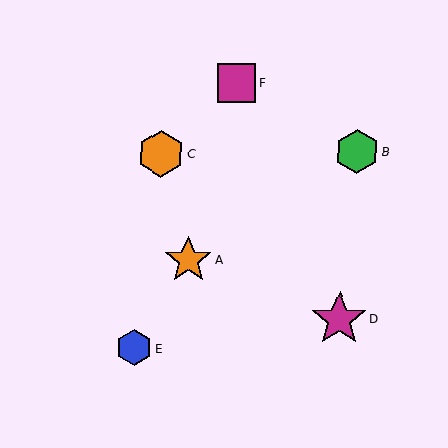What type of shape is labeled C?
Shape C is an orange hexagon.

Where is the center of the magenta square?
The center of the magenta square is at (237, 83).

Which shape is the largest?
The magenta star (labeled D) is the largest.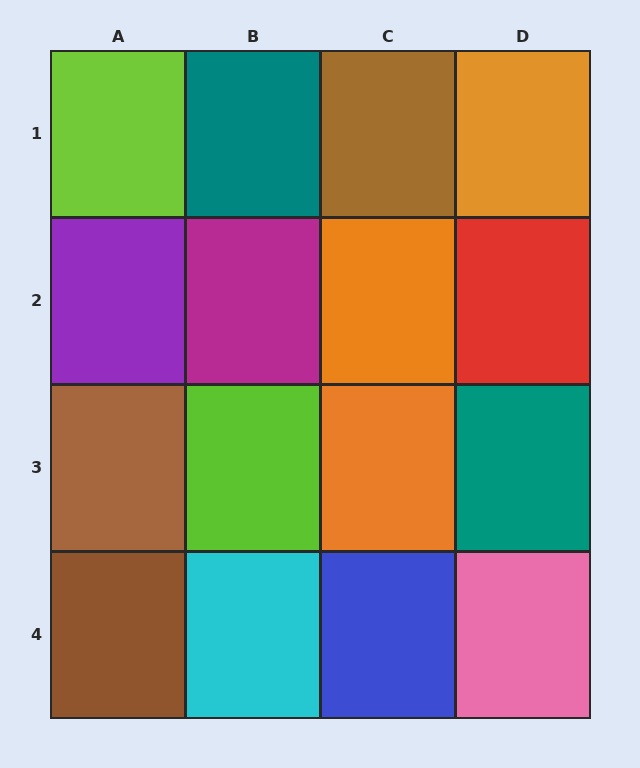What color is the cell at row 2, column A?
Purple.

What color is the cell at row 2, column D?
Red.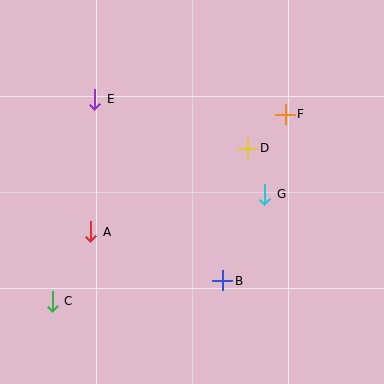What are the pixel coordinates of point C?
Point C is at (52, 301).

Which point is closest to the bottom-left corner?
Point C is closest to the bottom-left corner.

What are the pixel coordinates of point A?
Point A is at (91, 232).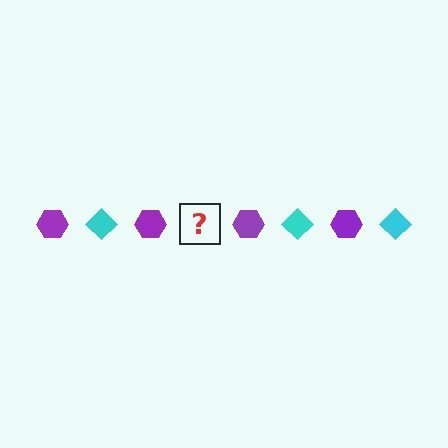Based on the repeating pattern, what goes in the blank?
The blank should be a cyan diamond.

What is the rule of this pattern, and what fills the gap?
The rule is that the pattern alternates between purple hexagon and cyan diamond. The gap should be filled with a cyan diamond.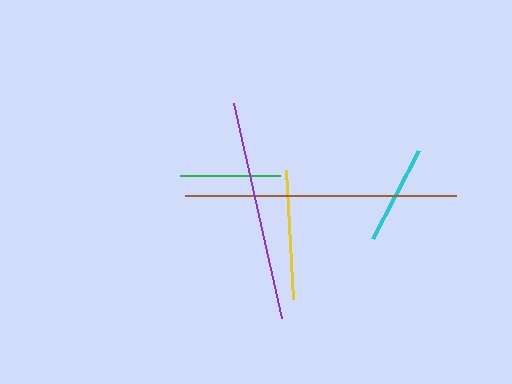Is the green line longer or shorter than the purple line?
The purple line is longer than the green line.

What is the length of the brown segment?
The brown segment is approximately 270 pixels long.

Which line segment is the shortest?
The cyan line is the shortest at approximately 99 pixels.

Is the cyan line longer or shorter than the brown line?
The brown line is longer than the cyan line.